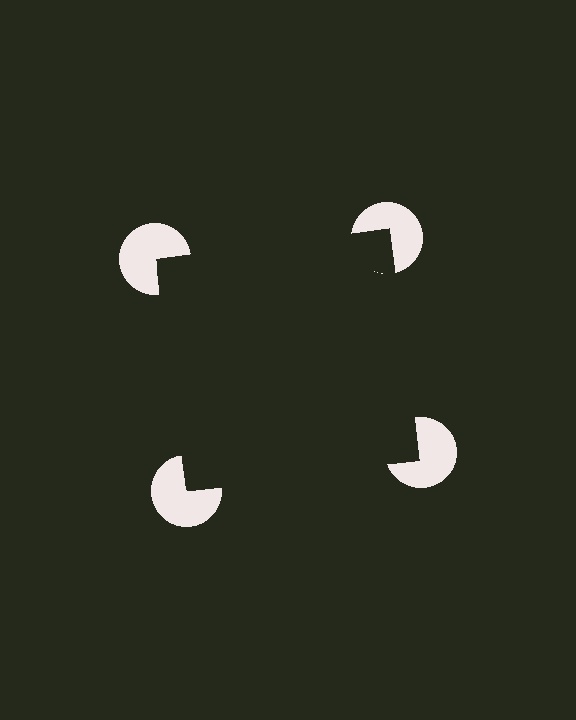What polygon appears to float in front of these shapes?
An illusory square — its edges are inferred from the aligned wedge cuts in the pac-man discs, not physically drawn.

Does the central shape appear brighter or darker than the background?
It typically appears slightly darker than the background, even though no actual brightness change is drawn.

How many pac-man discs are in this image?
There are 4 — one at each vertex of the illusory square.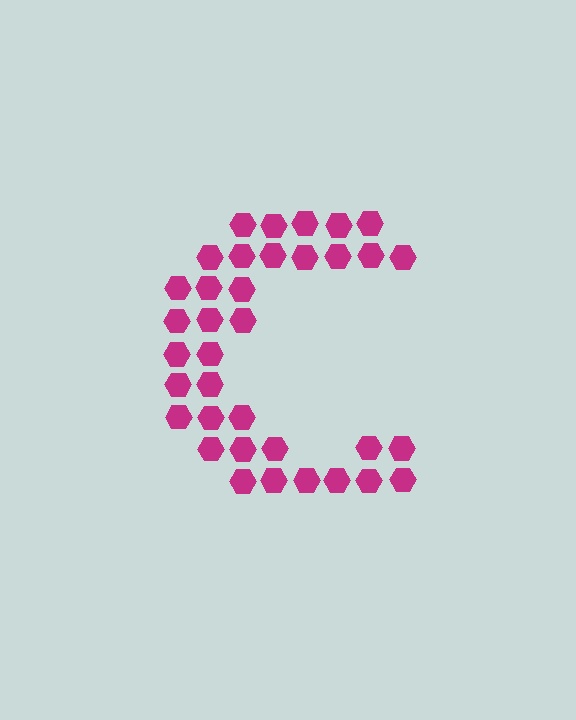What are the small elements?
The small elements are hexagons.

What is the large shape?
The large shape is the letter C.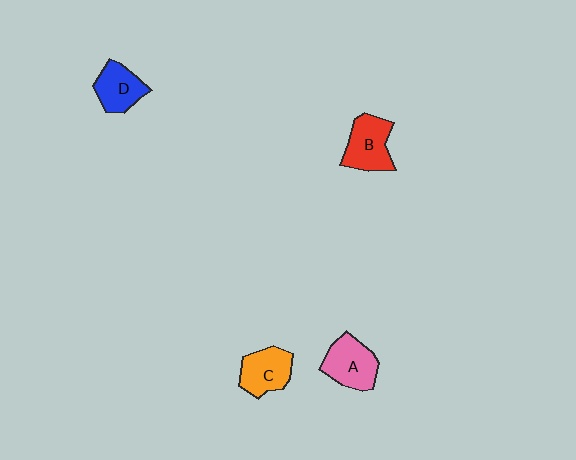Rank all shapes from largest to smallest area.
From largest to smallest: A (pink), B (red), C (orange), D (blue).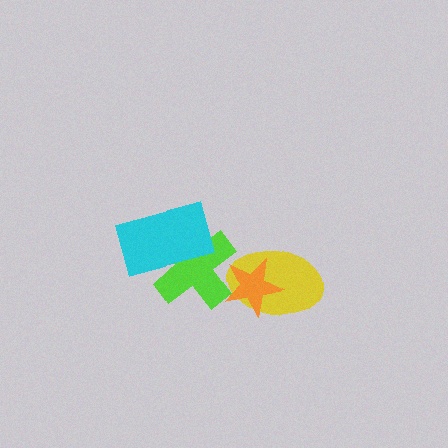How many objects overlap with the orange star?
2 objects overlap with the orange star.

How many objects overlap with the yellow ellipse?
2 objects overlap with the yellow ellipse.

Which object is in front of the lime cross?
The cyan rectangle is in front of the lime cross.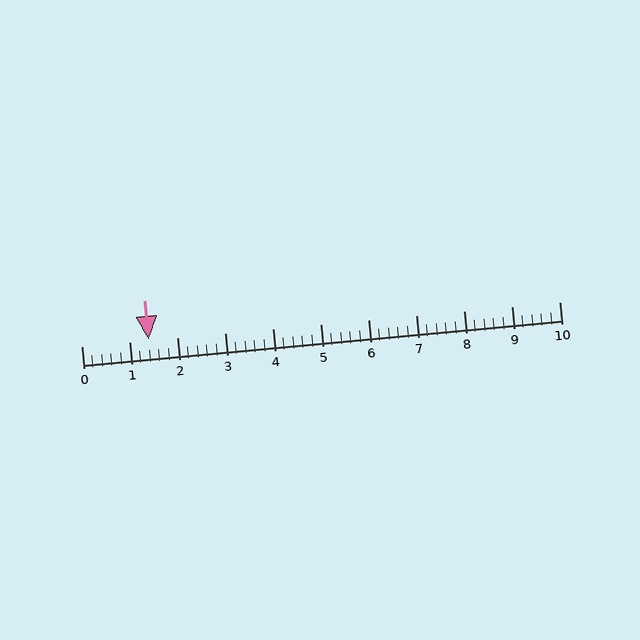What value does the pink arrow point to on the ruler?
The pink arrow points to approximately 1.4.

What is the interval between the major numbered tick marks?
The major tick marks are spaced 1 units apart.